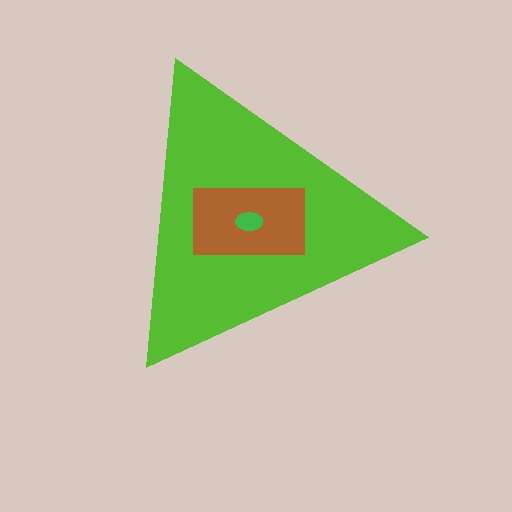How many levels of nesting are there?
3.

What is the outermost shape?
The lime triangle.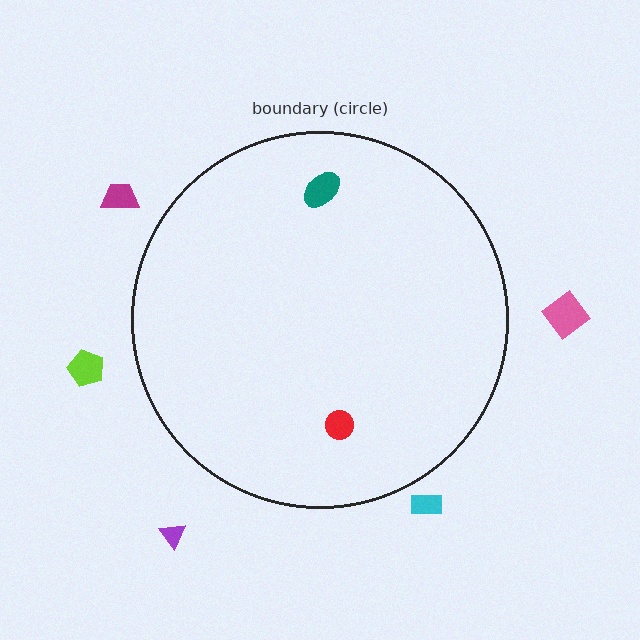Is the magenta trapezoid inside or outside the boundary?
Outside.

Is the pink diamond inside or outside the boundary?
Outside.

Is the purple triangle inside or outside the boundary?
Outside.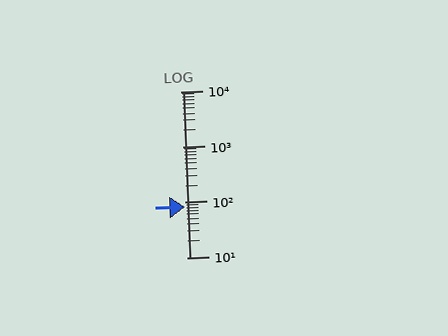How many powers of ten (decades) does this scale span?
The scale spans 3 decades, from 10 to 10000.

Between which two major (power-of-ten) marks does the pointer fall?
The pointer is between 10 and 100.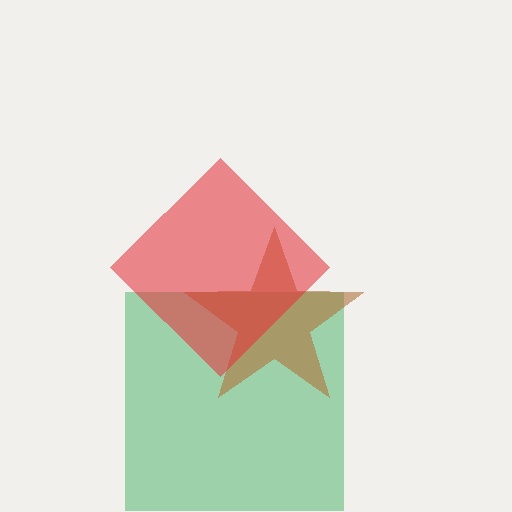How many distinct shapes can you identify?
There are 3 distinct shapes: a green square, a brown star, a red diamond.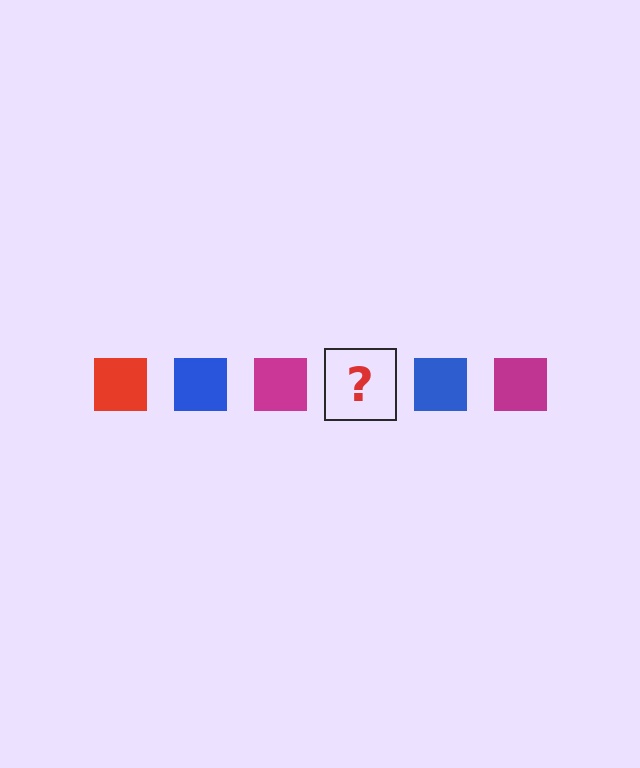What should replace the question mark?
The question mark should be replaced with a red square.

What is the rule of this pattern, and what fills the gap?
The rule is that the pattern cycles through red, blue, magenta squares. The gap should be filled with a red square.